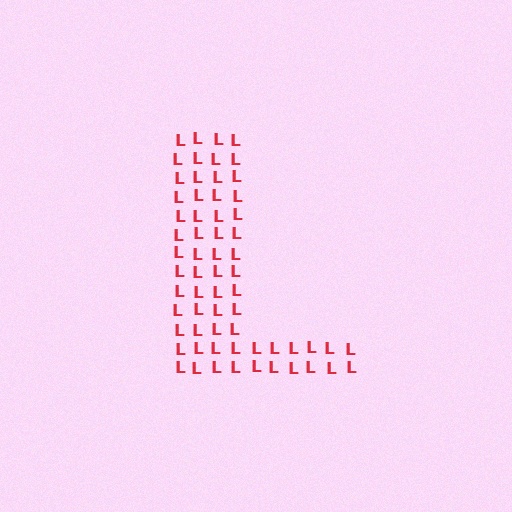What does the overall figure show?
The overall figure shows the letter L.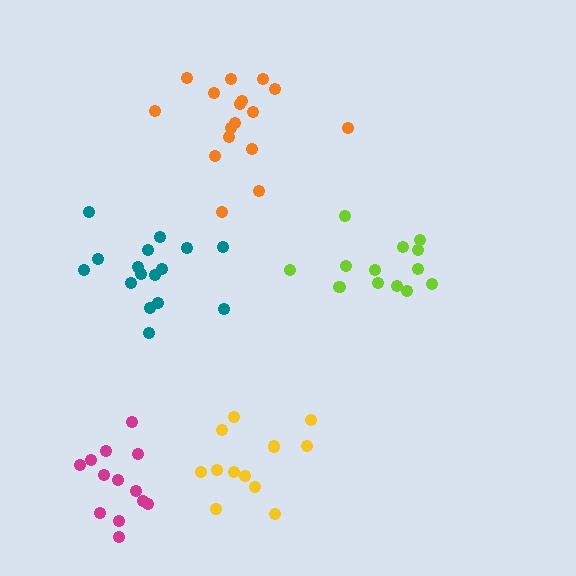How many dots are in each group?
Group 1: 12 dots, Group 2: 13 dots, Group 3: 17 dots, Group 4: 16 dots, Group 5: 13 dots (71 total).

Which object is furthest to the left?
The magenta cluster is leftmost.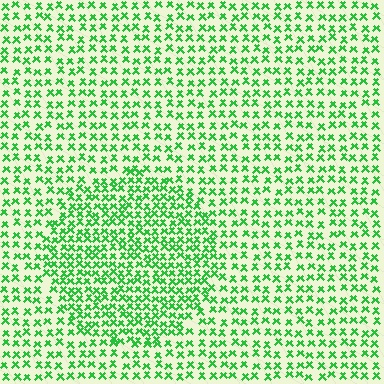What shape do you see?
I see a circle.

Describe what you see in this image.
The image contains small green elements arranged at two different densities. A circle-shaped region is visible where the elements are more densely packed than the surrounding area.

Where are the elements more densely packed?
The elements are more densely packed inside the circle boundary.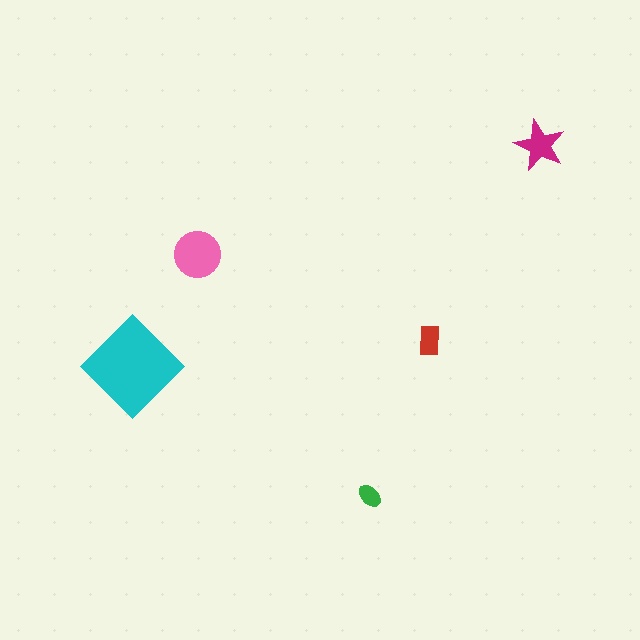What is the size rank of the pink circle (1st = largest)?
2nd.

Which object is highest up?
The magenta star is topmost.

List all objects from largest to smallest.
The cyan diamond, the pink circle, the magenta star, the red rectangle, the green ellipse.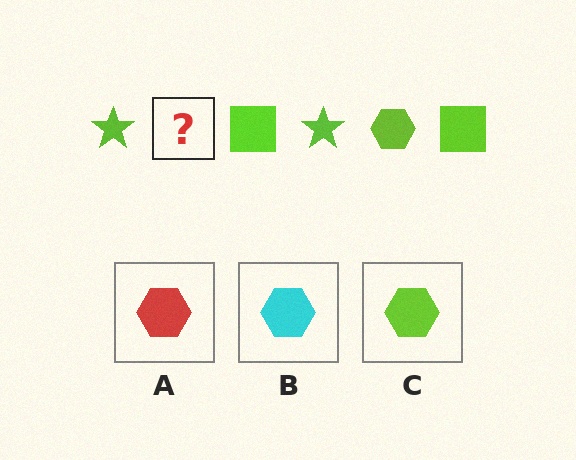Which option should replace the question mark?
Option C.